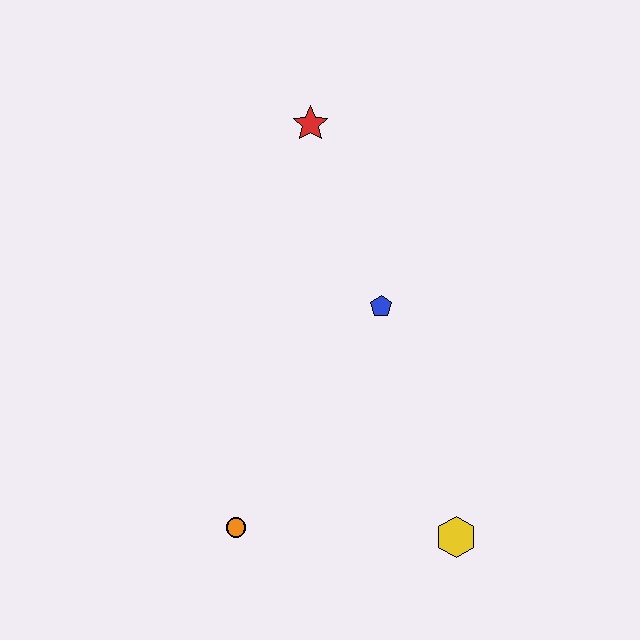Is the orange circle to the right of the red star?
No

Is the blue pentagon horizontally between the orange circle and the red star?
No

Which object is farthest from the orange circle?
The red star is farthest from the orange circle.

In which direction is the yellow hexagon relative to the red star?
The yellow hexagon is below the red star.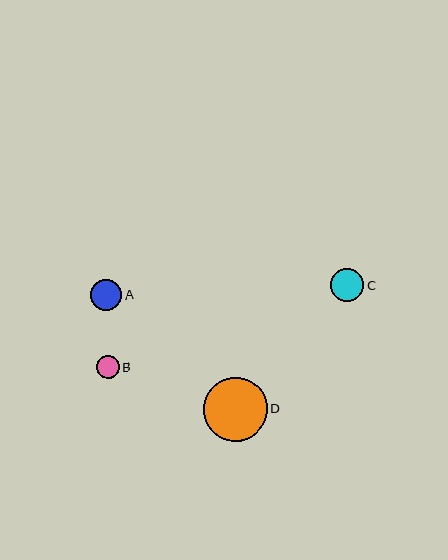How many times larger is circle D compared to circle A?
Circle D is approximately 2.1 times the size of circle A.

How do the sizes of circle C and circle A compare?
Circle C and circle A are approximately the same size.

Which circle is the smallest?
Circle B is the smallest with a size of approximately 23 pixels.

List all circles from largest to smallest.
From largest to smallest: D, C, A, B.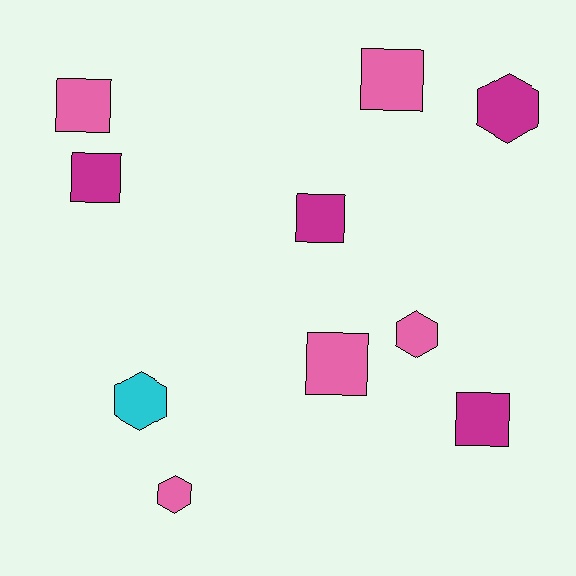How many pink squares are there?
There are 3 pink squares.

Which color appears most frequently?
Pink, with 5 objects.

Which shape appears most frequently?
Square, with 6 objects.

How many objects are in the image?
There are 10 objects.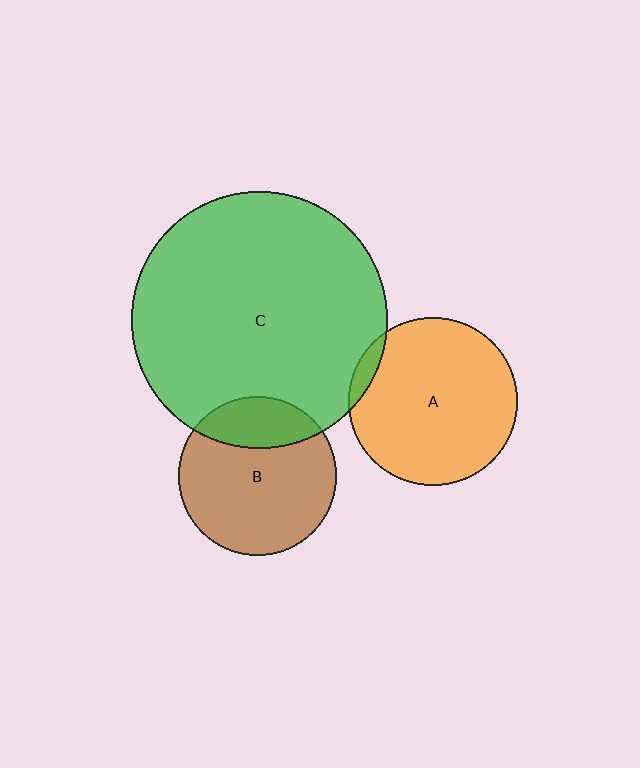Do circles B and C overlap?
Yes.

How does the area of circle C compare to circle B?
Approximately 2.6 times.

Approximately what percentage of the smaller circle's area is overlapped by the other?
Approximately 25%.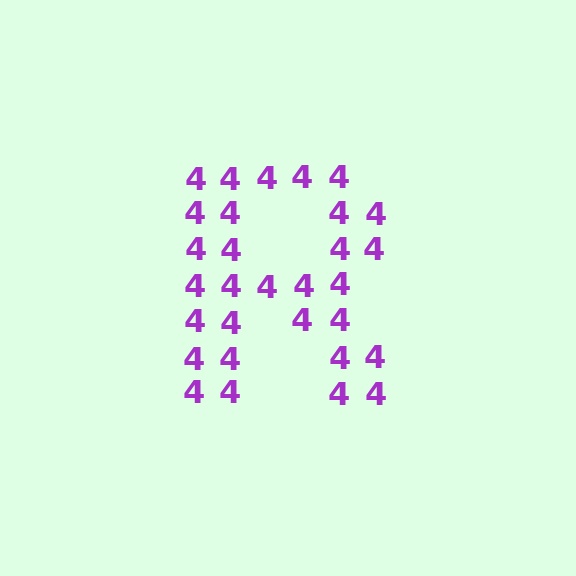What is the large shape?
The large shape is the letter R.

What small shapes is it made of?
It is made of small digit 4's.